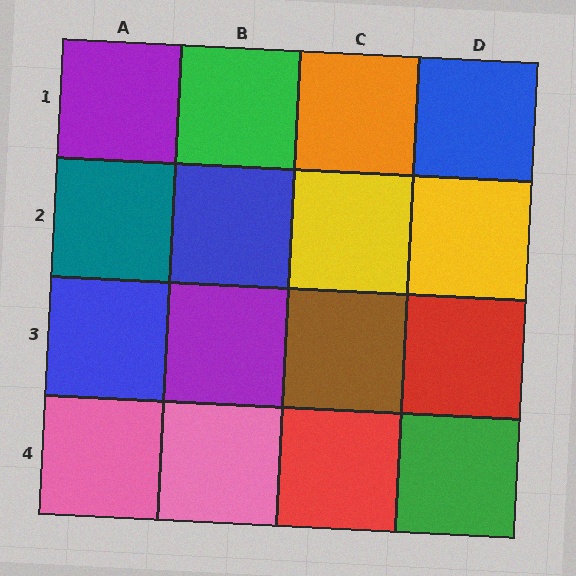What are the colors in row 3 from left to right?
Blue, purple, brown, red.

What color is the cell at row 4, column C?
Red.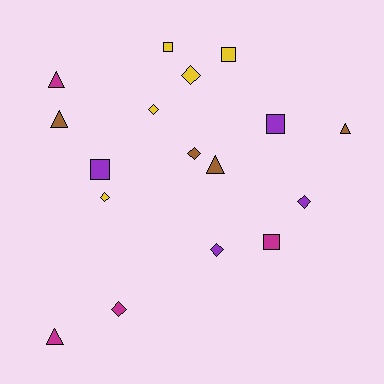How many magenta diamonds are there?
There is 1 magenta diamond.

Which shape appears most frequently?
Diamond, with 7 objects.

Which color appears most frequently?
Yellow, with 5 objects.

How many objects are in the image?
There are 17 objects.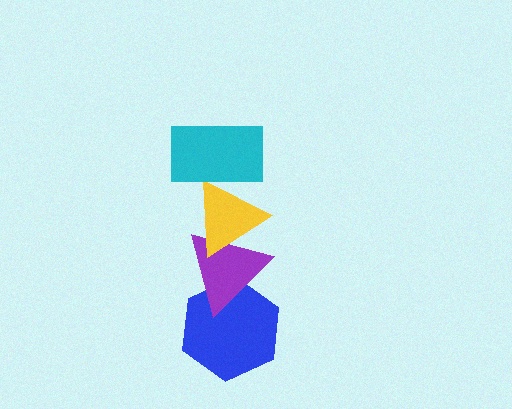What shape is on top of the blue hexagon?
The purple triangle is on top of the blue hexagon.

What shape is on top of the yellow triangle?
The cyan rectangle is on top of the yellow triangle.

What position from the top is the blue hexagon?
The blue hexagon is 4th from the top.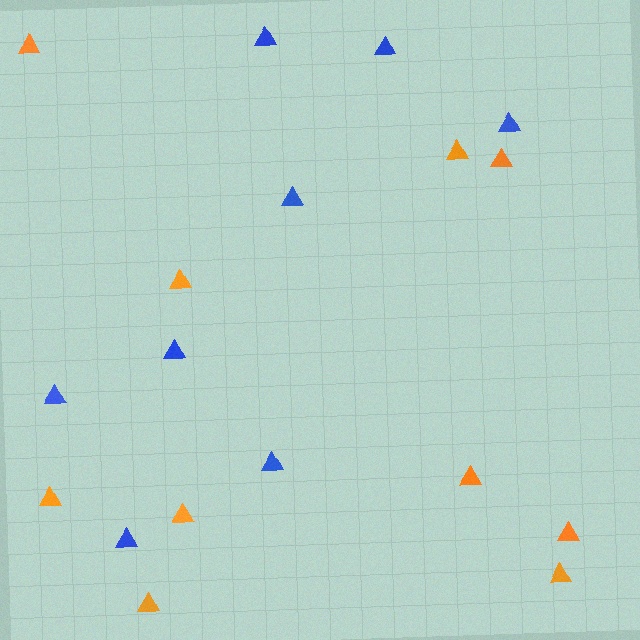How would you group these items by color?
There are 2 groups: one group of orange triangles (10) and one group of blue triangles (8).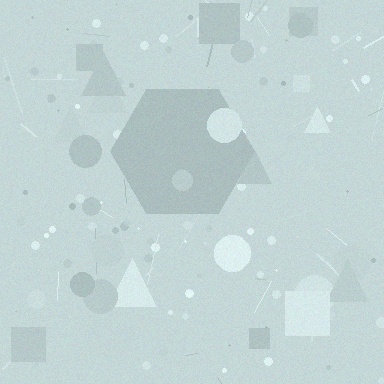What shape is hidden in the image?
A hexagon is hidden in the image.